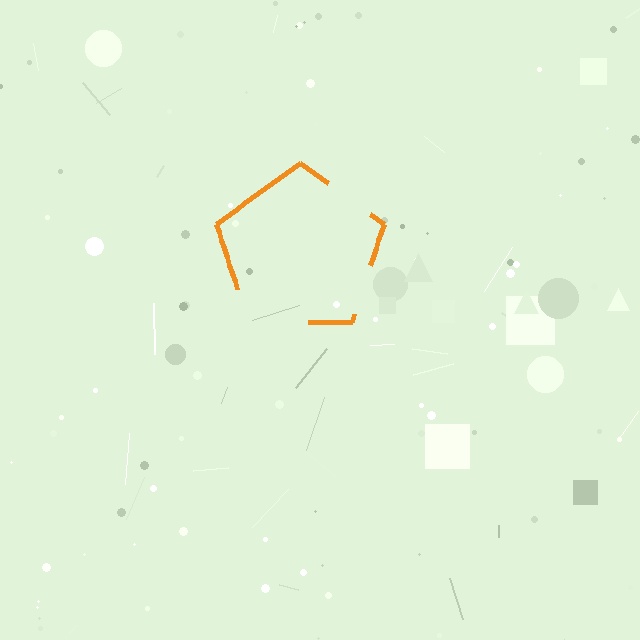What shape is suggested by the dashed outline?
The dashed outline suggests a pentagon.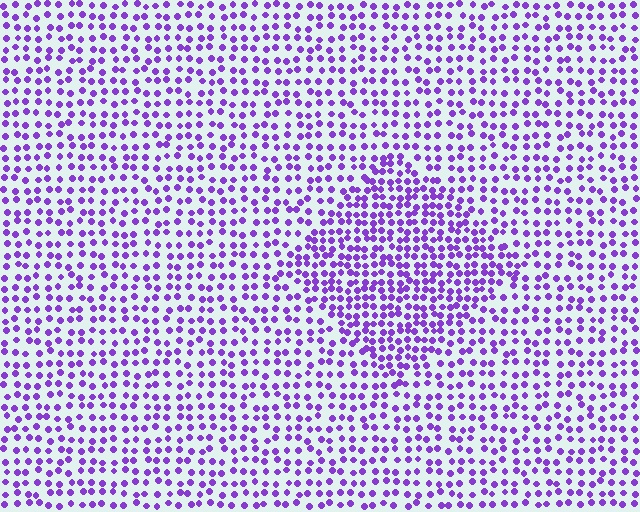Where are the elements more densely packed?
The elements are more densely packed inside the diamond boundary.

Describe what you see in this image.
The image contains small purple elements arranged at two different densities. A diamond-shaped region is visible where the elements are more densely packed than the surrounding area.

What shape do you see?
I see a diamond.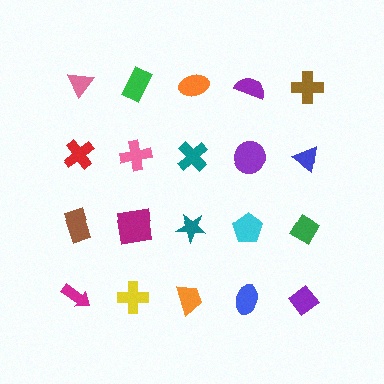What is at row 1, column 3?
An orange ellipse.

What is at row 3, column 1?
A brown rectangle.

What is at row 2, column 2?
A pink cross.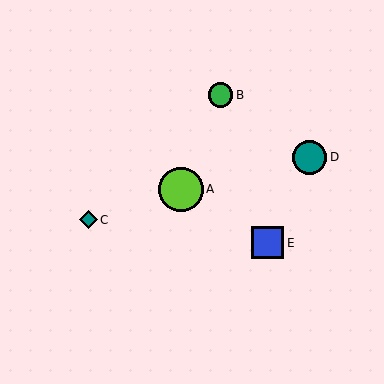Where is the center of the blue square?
The center of the blue square is at (268, 243).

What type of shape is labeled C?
Shape C is a teal diamond.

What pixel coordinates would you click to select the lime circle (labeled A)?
Click at (181, 189) to select the lime circle A.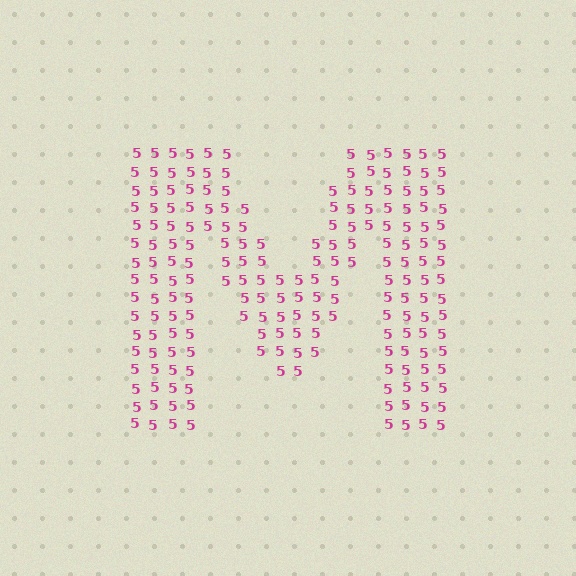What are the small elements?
The small elements are digit 5's.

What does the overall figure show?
The overall figure shows the letter M.